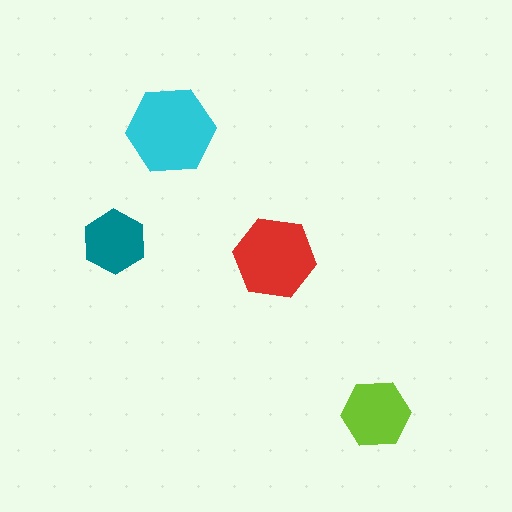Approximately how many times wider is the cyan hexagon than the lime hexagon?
About 1.5 times wider.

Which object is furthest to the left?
The teal hexagon is leftmost.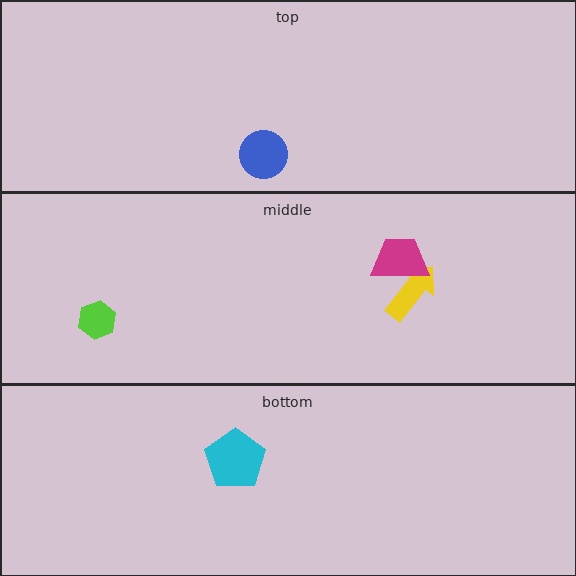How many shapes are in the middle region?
3.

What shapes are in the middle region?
The yellow arrow, the lime hexagon, the magenta trapezoid.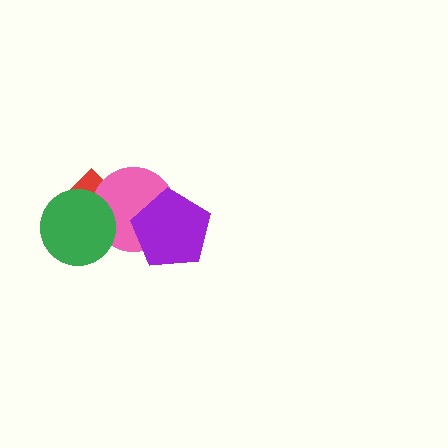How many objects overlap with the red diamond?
2 objects overlap with the red diamond.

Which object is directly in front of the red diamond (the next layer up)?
The pink circle is directly in front of the red diamond.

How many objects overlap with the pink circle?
3 objects overlap with the pink circle.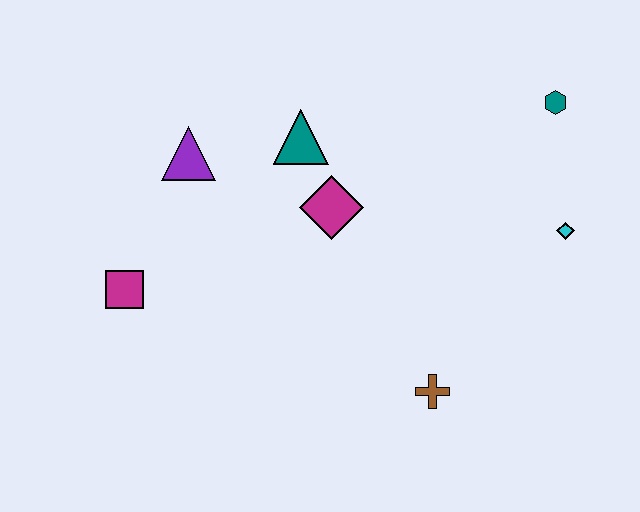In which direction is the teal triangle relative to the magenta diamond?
The teal triangle is above the magenta diamond.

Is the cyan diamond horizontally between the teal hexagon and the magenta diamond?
No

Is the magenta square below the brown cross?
No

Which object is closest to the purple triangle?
The teal triangle is closest to the purple triangle.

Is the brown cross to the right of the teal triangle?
Yes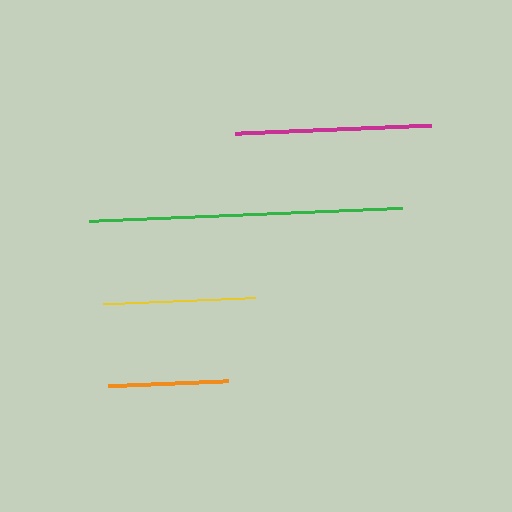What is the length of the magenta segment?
The magenta segment is approximately 196 pixels long.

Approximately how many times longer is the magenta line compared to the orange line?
The magenta line is approximately 1.6 times the length of the orange line.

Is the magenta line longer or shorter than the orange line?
The magenta line is longer than the orange line.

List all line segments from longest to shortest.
From longest to shortest: green, magenta, yellow, orange.